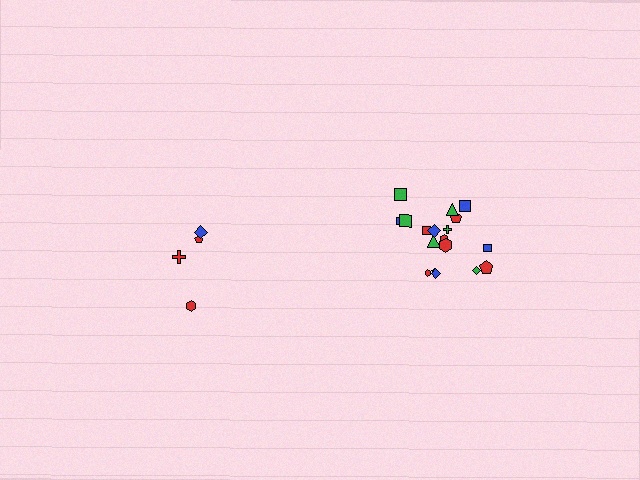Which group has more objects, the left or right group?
The right group.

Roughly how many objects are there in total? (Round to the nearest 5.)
Roughly 20 objects in total.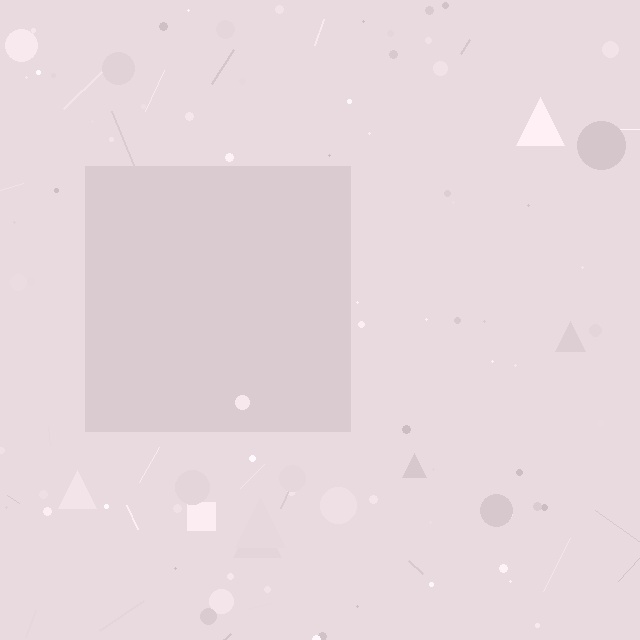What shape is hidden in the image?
A square is hidden in the image.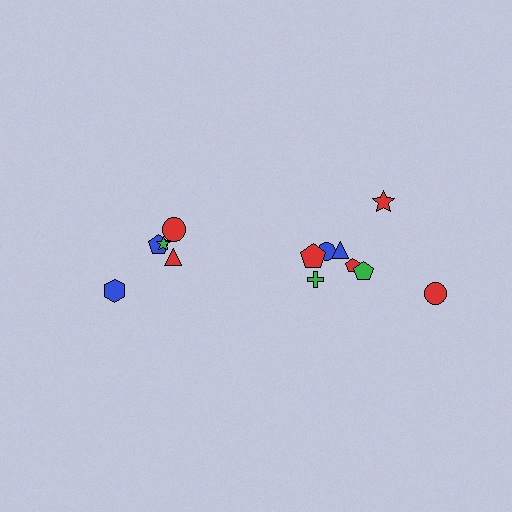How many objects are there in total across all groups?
There are 13 objects.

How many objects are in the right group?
There are 8 objects.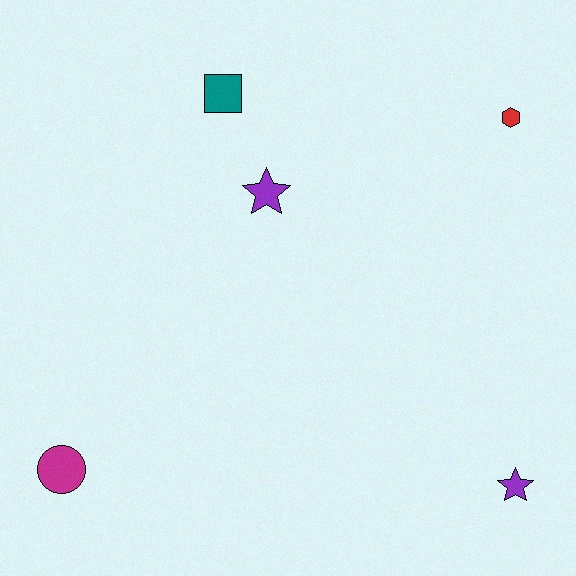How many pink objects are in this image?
There are no pink objects.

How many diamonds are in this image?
There are no diamonds.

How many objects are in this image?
There are 5 objects.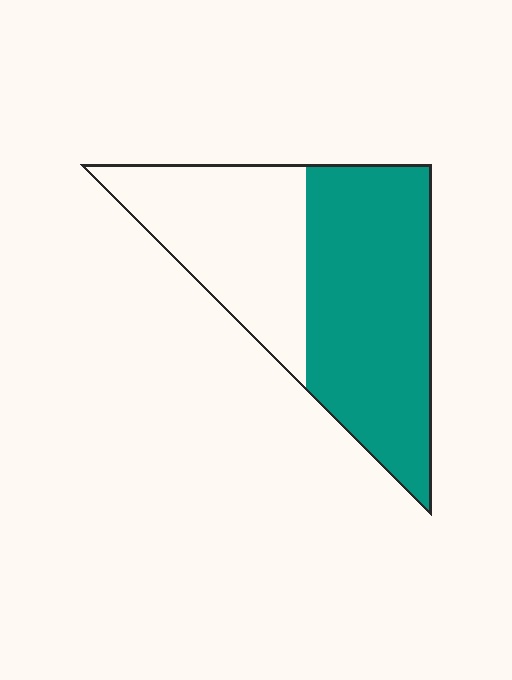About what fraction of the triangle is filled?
About three fifths (3/5).